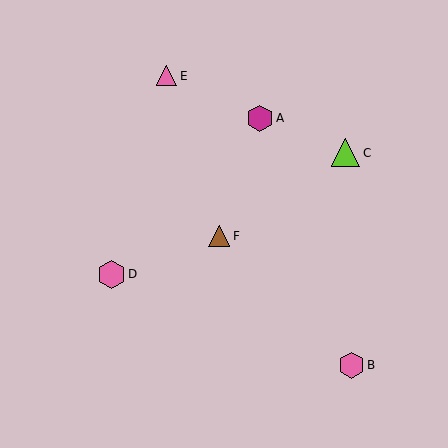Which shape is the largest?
The lime triangle (labeled C) is the largest.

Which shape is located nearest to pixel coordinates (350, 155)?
The lime triangle (labeled C) at (346, 153) is nearest to that location.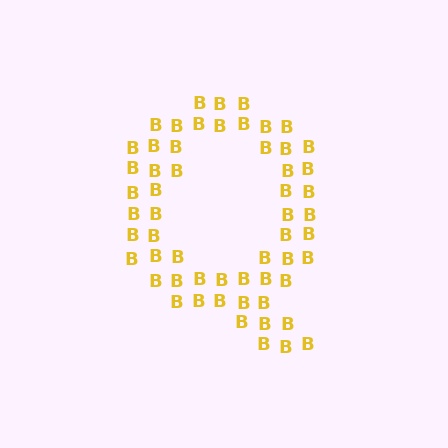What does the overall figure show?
The overall figure shows the letter Q.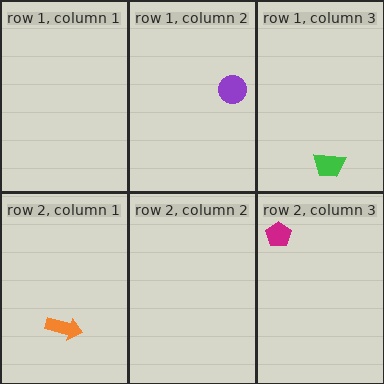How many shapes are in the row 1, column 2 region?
1.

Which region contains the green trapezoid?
The row 1, column 3 region.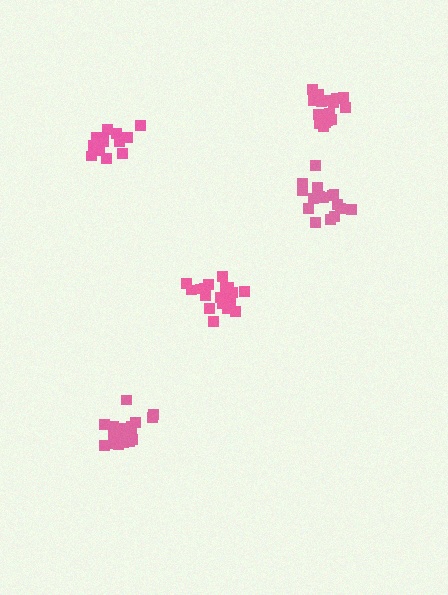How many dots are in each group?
Group 1: 19 dots, Group 2: 20 dots, Group 3: 15 dots, Group 4: 18 dots, Group 5: 16 dots (88 total).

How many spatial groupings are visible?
There are 5 spatial groupings.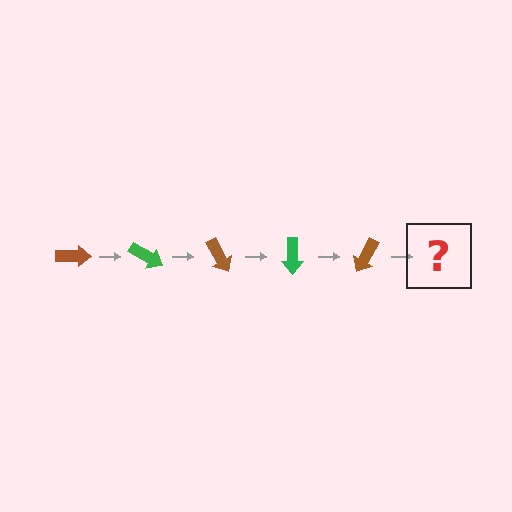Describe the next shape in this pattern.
It should be a green arrow, rotated 150 degrees from the start.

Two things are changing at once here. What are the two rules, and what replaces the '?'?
The two rules are that it rotates 30 degrees each step and the color cycles through brown and green. The '?' should be a green arrow, rotated 150 degrees from the start.